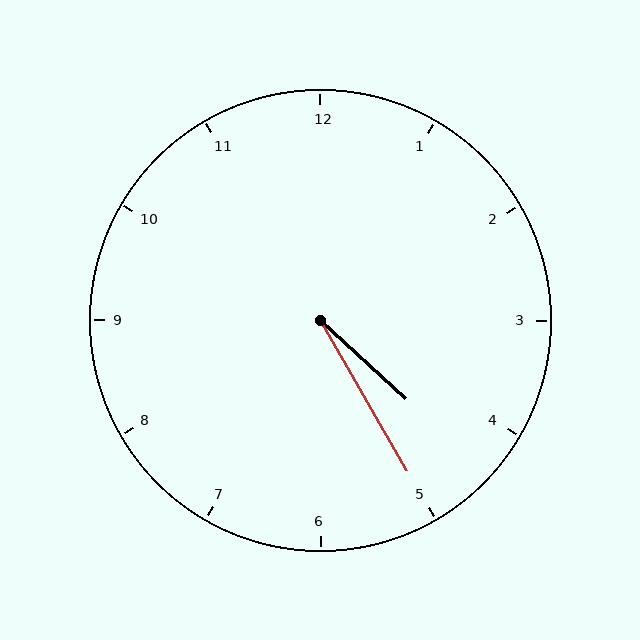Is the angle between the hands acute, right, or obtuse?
It is acute.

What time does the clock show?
4:25.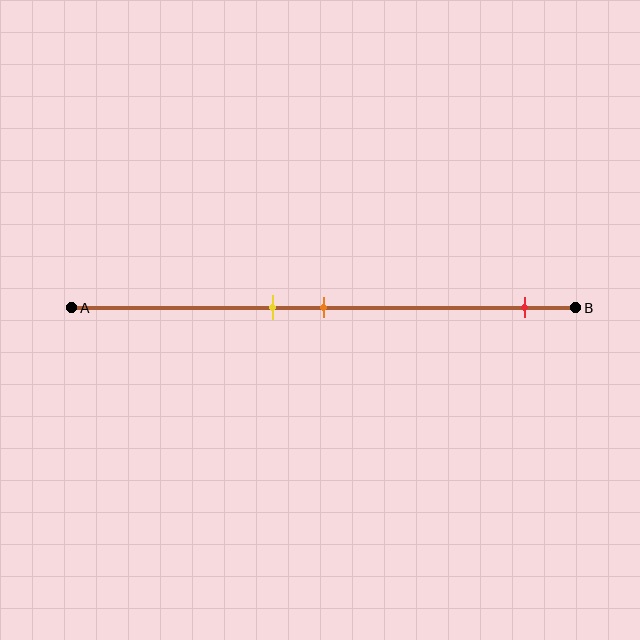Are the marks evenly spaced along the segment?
No, the marks are not evenly spaced.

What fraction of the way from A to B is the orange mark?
The orange mark is approximately 50% (0.5) of the way from A to B.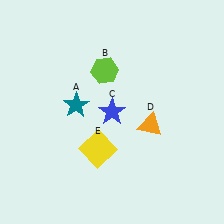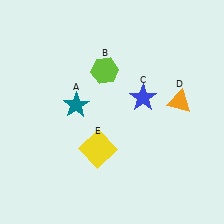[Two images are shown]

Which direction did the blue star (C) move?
The blue star (C) moved right.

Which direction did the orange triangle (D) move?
The orange triangle (D) moved right.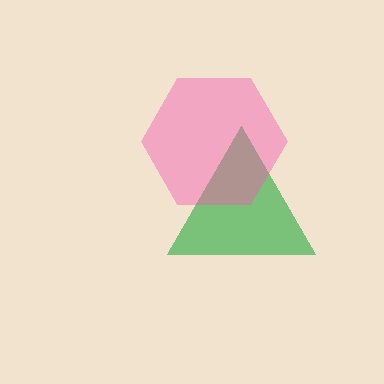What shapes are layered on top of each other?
The layered shapes are: a green triangle, a pink hexagon.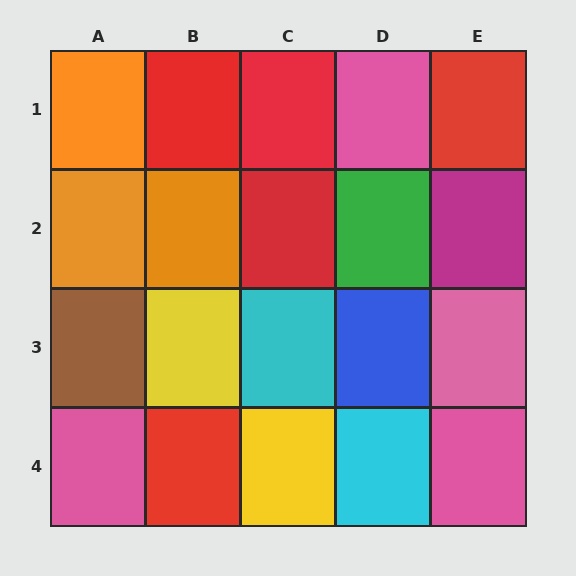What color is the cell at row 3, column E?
Pink.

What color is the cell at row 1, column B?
Red.